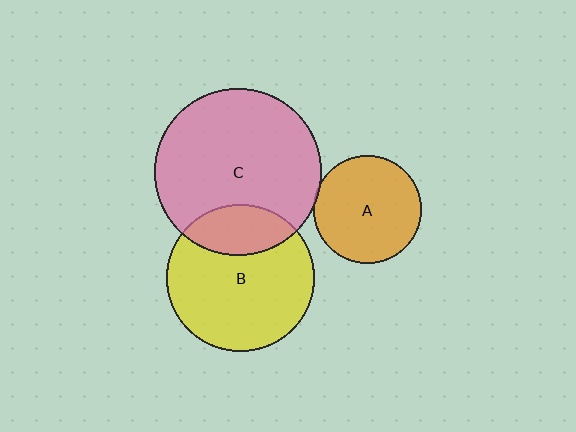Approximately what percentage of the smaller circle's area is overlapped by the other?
Approximately 25%.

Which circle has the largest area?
Circle C (pink).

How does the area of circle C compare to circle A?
Approximately 2.4 times.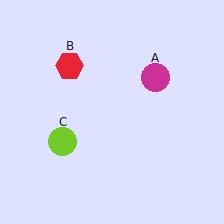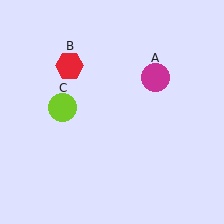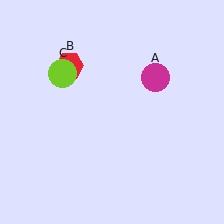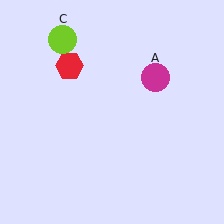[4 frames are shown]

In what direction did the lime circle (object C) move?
The lime circle (object C) moved up.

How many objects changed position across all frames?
1 object changed position: lime circle (object C).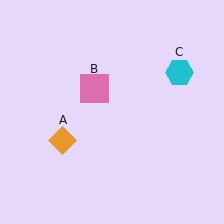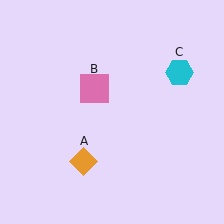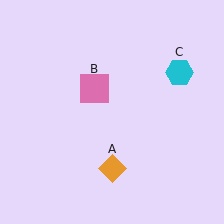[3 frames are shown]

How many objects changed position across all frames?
1 object changed position: orange diamond (object A).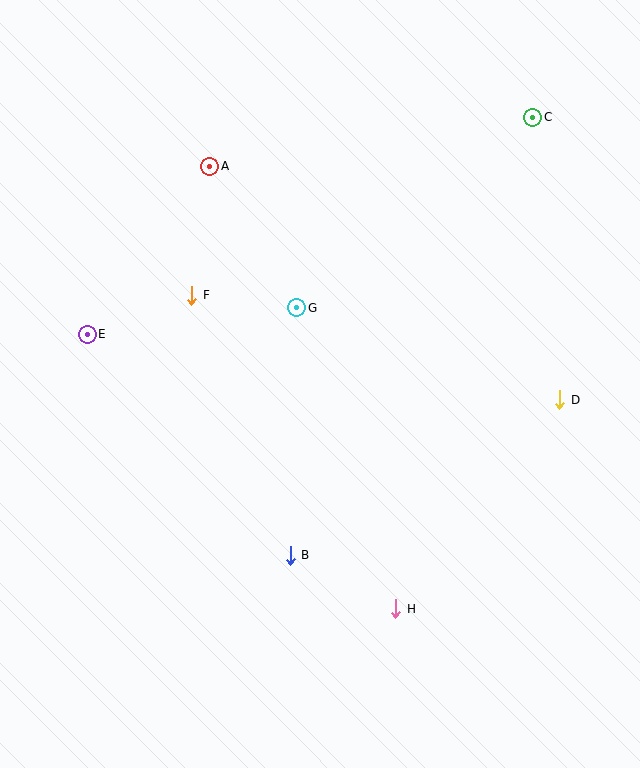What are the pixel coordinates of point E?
Point E is at (87, 334).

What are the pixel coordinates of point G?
Point G is at (297, 308).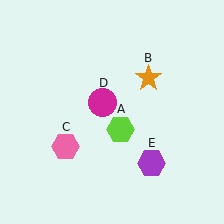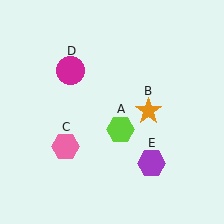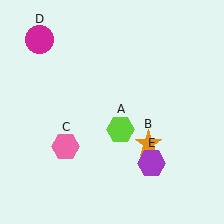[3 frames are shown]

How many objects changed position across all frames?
2 objects changed position: orange star (object B), magenta circle (object D).